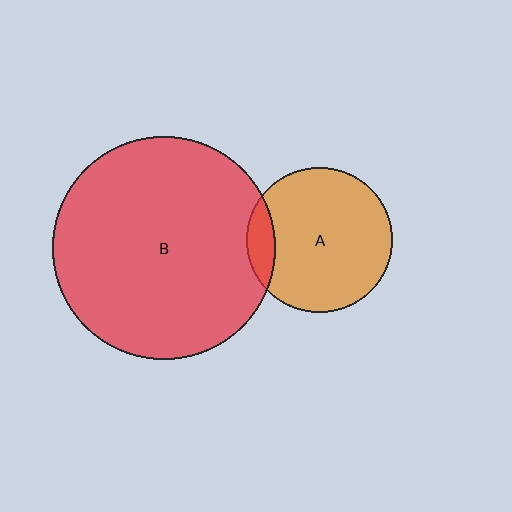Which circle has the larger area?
Circle B (red).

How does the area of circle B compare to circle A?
Approximately 2.3 times.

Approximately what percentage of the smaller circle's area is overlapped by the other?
Approximately 10%.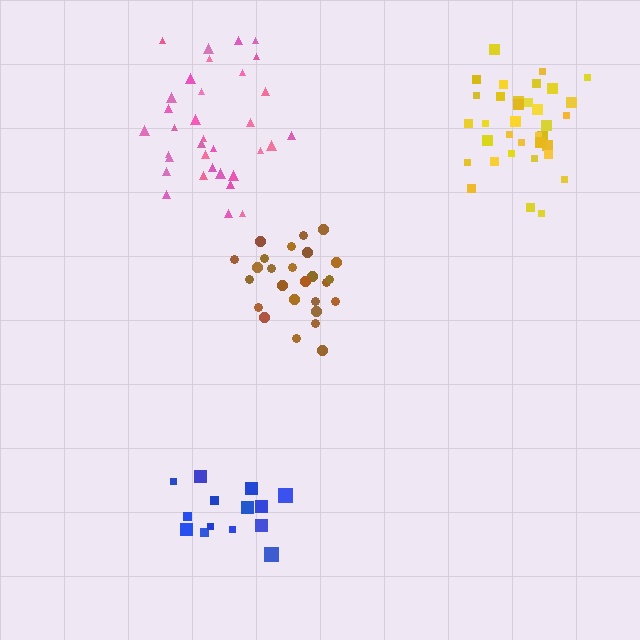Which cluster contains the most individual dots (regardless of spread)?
Yellow (35).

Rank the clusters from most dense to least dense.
yellow, brown, blue, pink.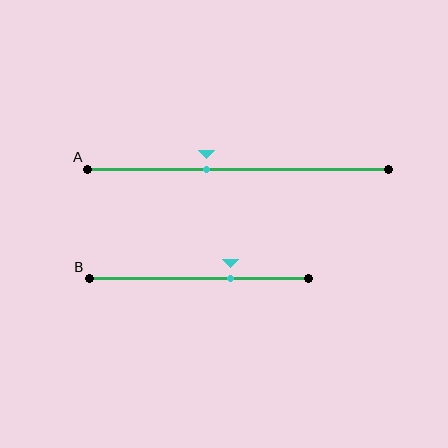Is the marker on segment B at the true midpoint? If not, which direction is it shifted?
No, the marker on segment B is shifted to the right by about 14% of the segment length.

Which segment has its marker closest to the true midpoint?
Segment A has its marker closest to the true midpoint.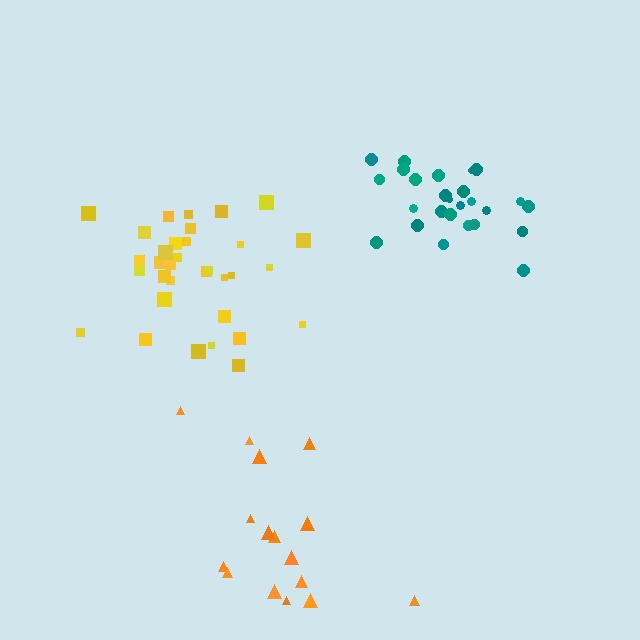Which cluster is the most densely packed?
Teal.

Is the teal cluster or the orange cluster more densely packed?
Teal.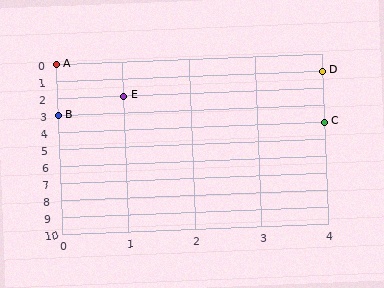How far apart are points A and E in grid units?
Points A and E are 1 column and 2 rows apart (about 2.2 grid units diagonally).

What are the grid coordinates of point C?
Point C is at grid coordinates (4, 4).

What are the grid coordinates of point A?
Point A is at grid coordinates (0, 0).